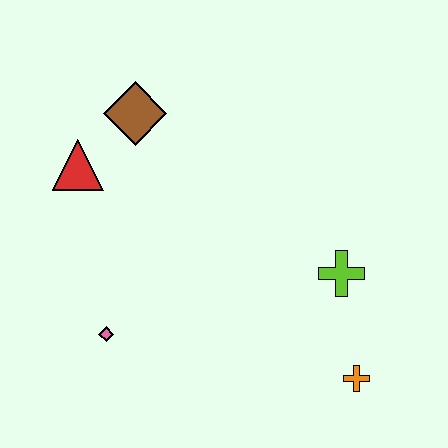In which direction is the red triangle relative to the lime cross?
The red triangle is to the left of the lime cross.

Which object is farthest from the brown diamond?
The orange cross is farthest from the brown diamond.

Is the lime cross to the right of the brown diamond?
Yes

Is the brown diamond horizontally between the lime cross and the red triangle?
Yes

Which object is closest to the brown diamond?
The red triangle is closest to the brown diamond.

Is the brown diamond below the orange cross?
No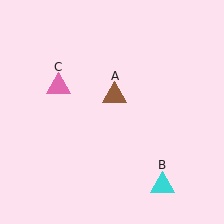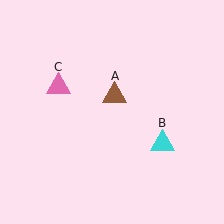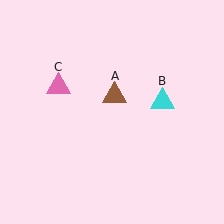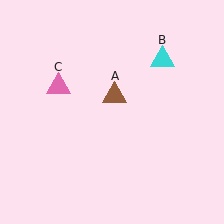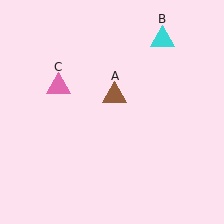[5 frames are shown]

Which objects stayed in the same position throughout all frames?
Brown triangle (object A) and pink triangle (object C) remained stationary.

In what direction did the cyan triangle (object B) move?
The cyan triangle (object B) moved up.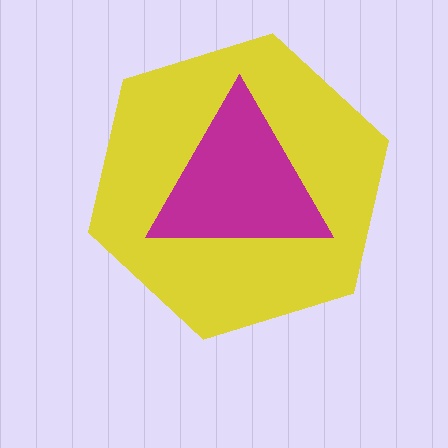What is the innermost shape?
The magenta triangle.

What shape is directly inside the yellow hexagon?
The magenta triangle.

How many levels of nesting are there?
2.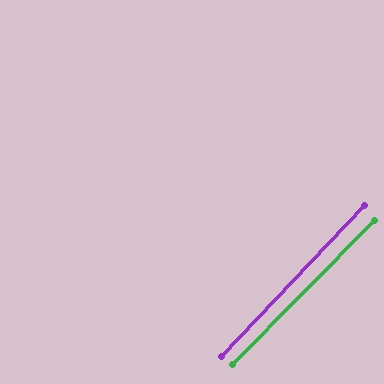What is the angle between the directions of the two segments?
Approximately 1 degree.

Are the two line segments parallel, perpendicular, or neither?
Parallel — their directions differ by only 1.0°.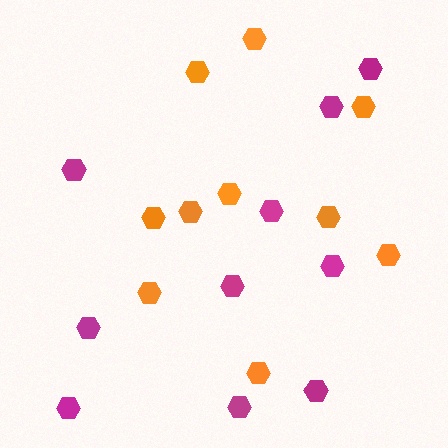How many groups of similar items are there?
There are 2 groups: one group of orange hexagons (10) and one group of magenta hexagons (10).